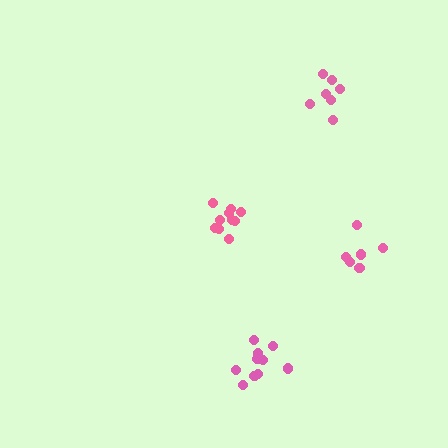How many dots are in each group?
Group 1: 6 dots, Group 2: 7 dots, Group 3: 10 dots, Group 4: 10 dots (33 total).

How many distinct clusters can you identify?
There are 4 distinct clusters.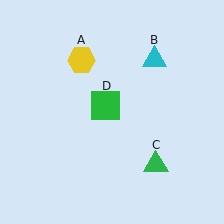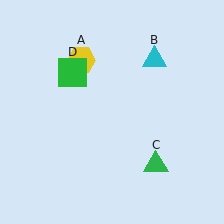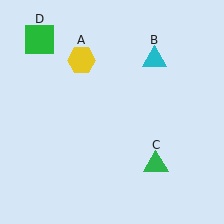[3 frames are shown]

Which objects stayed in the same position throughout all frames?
Yellow hexagon (object A) and cyan triangle (object B) and green triangle (object C) remained stationary.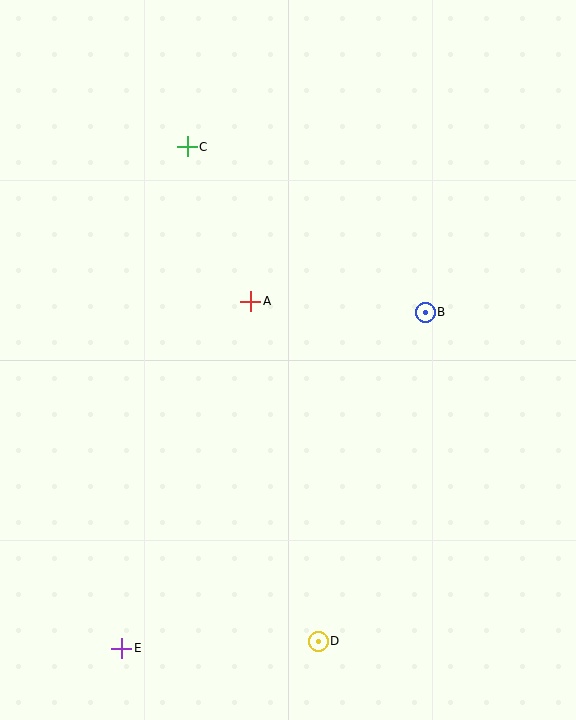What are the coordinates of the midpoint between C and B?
The midpoint between C and B is at (306, 230).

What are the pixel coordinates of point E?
Point E is at (122, 648).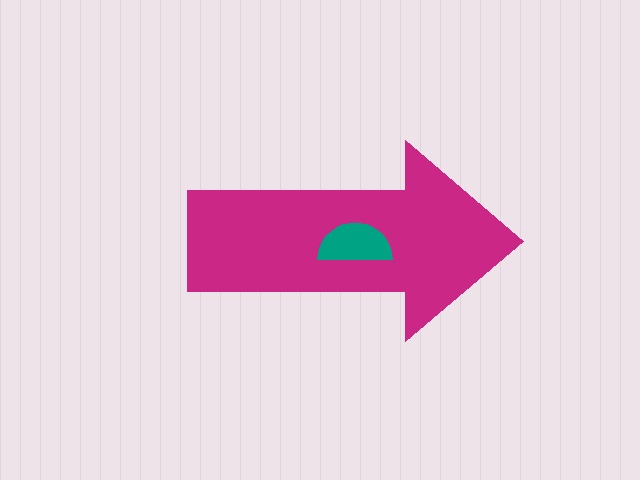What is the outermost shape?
The magenta arrow.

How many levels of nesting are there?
2.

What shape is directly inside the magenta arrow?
The teal semicircle.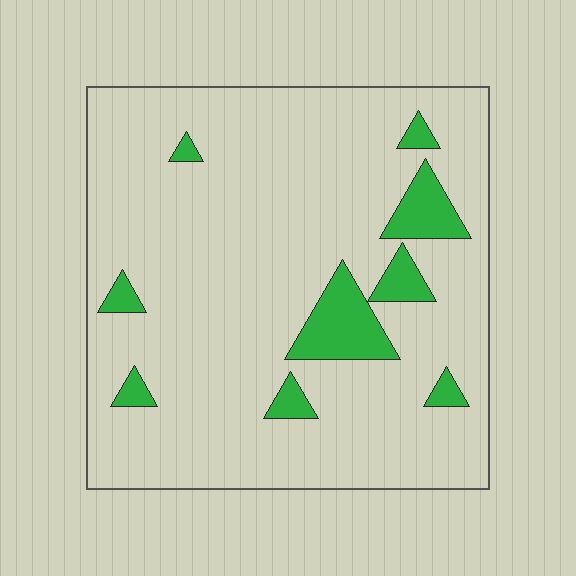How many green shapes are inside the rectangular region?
9.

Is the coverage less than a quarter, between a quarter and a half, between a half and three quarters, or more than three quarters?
Less than a quarter.